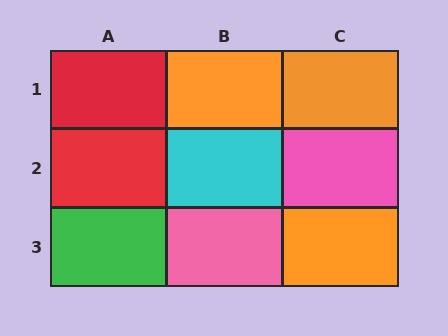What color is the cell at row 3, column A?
Green.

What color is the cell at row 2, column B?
Cyan.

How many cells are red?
2 cells are red.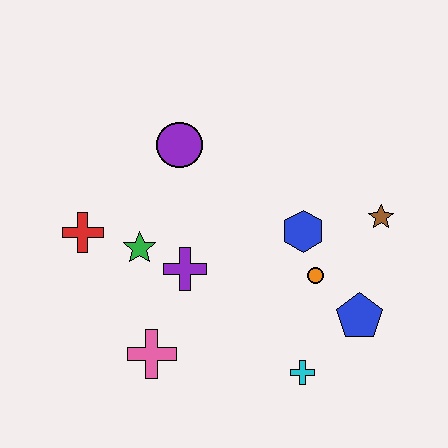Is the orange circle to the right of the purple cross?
Yes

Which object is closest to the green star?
The purple cross is closest to the green star.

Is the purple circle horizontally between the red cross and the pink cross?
No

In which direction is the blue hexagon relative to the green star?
The blue hexagon is to the right of the green star.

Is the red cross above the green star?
Yes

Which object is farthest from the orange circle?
The red cross is farthest from the orange circle.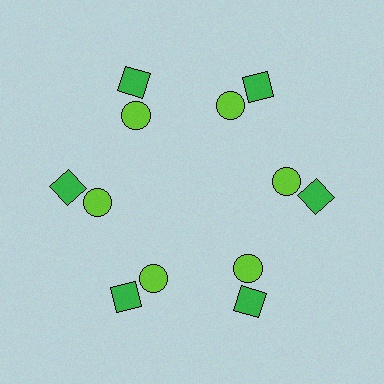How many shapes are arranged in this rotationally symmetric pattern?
There are 12 shapes, arranged in 6 groups of 2.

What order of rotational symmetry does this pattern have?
This pattern has 6-fold rotational symmetry.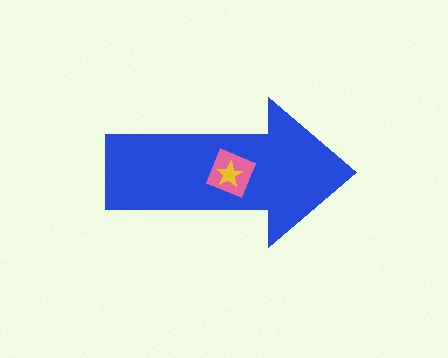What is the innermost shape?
The yellow star.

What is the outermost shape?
The blue arrow.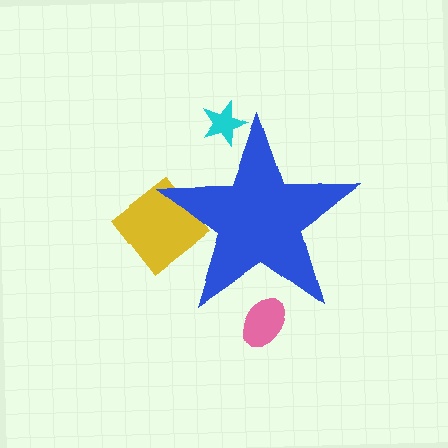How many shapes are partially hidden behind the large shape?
3 shapes are partially hidden.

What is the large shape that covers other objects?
A blue star.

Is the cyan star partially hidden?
Yes, the cyan star is partially hidden behind the blue star.